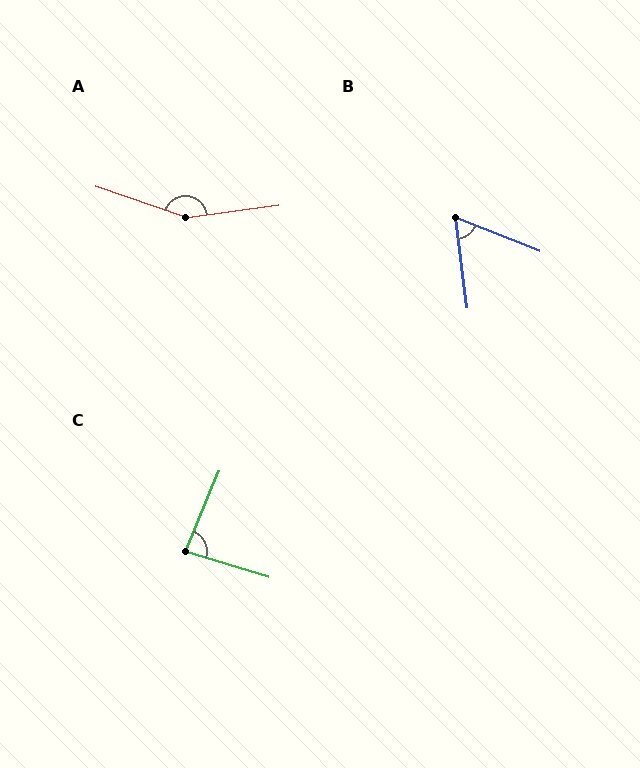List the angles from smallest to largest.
B (61°), C (84°), A (153°).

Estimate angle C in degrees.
Approximately 84 degrees.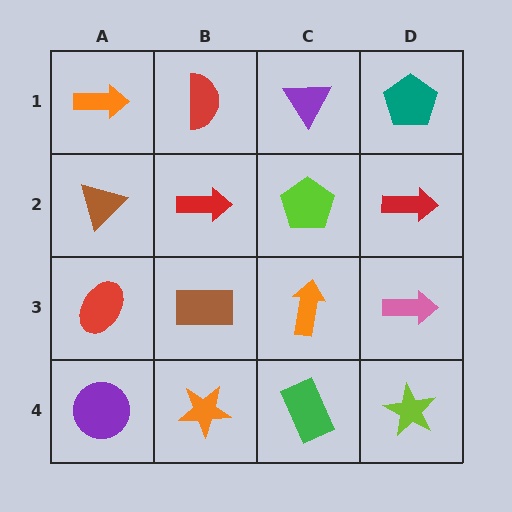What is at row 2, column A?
A brown triangle.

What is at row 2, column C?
A lime pentagon.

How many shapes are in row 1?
4 shapes.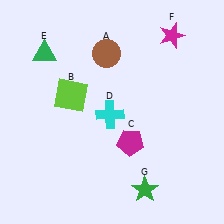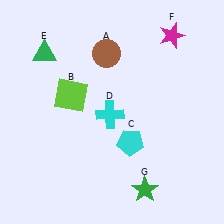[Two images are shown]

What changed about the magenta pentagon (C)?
In Image 1, C is magenta. In Image 2, it changed to cyan.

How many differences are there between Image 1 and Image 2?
There is 1 difference between the two images.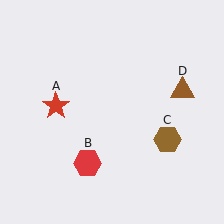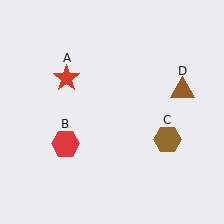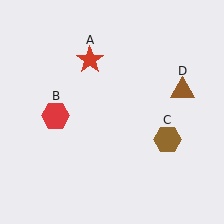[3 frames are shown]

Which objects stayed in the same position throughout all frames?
Brown hexagon (object C) and brown triangle (object D) remained stationary.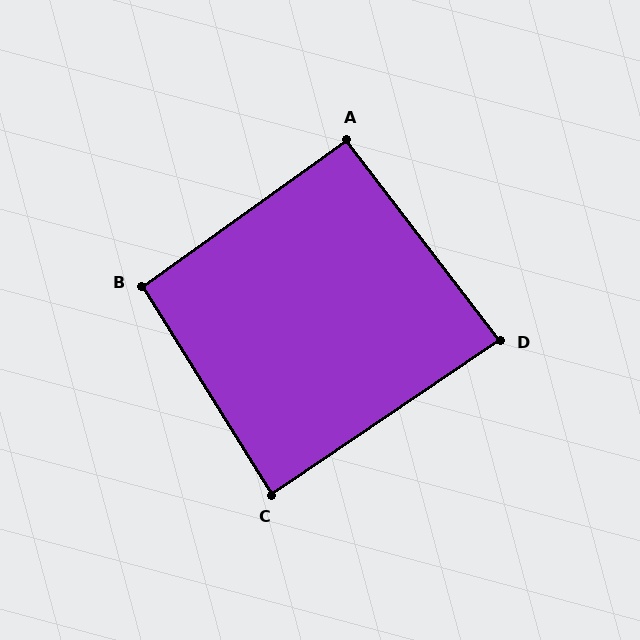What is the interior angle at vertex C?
Approximately 88 degrees (approximately right).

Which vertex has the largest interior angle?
B, at approximately 94 degrees.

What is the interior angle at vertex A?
Approximately 92 degrees (approximately right).